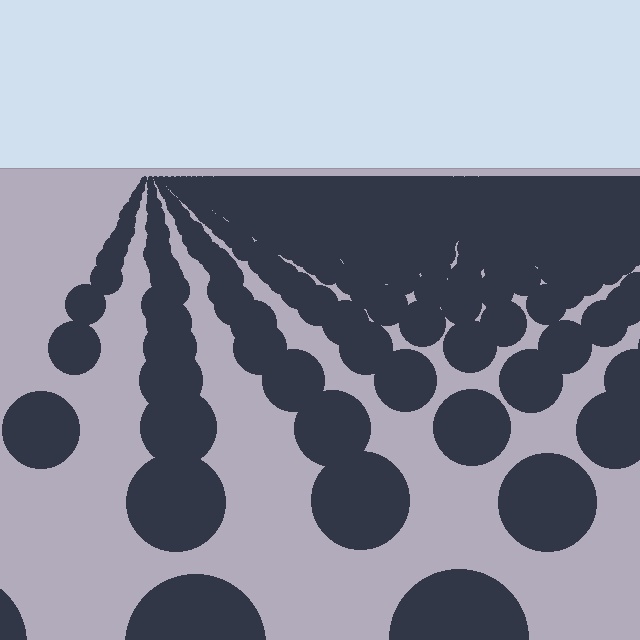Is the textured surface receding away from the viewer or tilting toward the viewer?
The surface is receding away from the viewer. Texture elements get smaller and denser toward the top.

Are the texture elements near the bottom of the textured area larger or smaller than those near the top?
Larger. Near the bottom, elements are closer to the viewer and appear at a bigger on-screen size.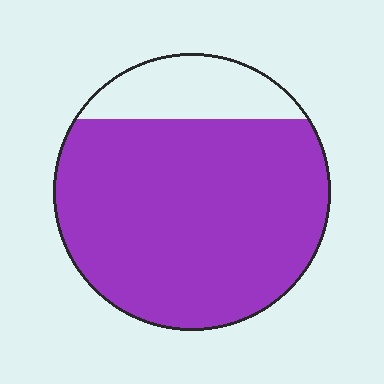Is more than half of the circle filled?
Yes.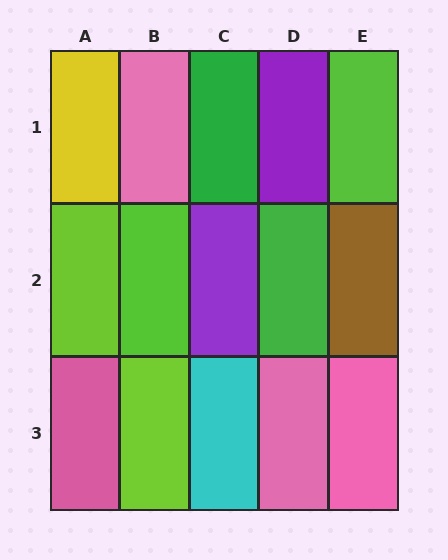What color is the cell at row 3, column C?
Cyan.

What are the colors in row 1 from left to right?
Yellow, pink, green, purple, lime.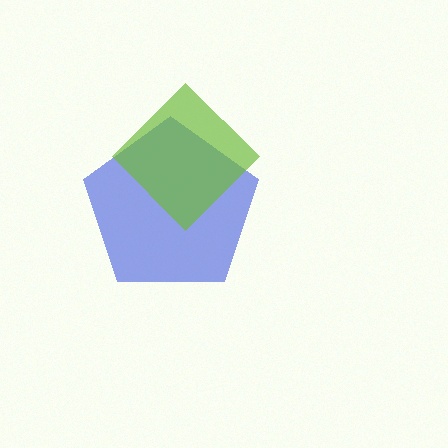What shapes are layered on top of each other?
The layered shapes are: a blue pentagon, a lime diamond.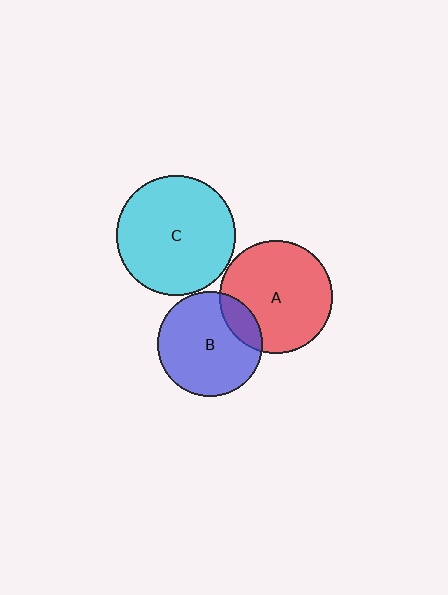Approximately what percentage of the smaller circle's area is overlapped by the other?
Approximately 15%.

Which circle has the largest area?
Circle C (cyan).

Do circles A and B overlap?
Yes.